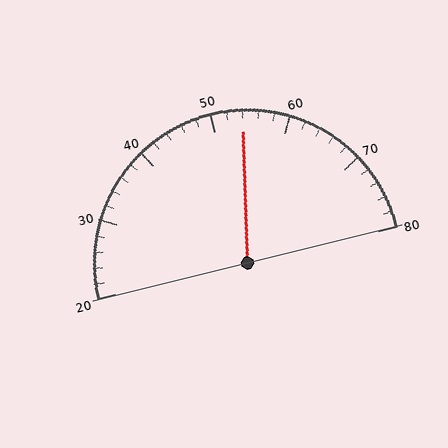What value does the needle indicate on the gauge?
The needle indicates approximately 54.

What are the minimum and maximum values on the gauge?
The gauge ranges from 20 to 80.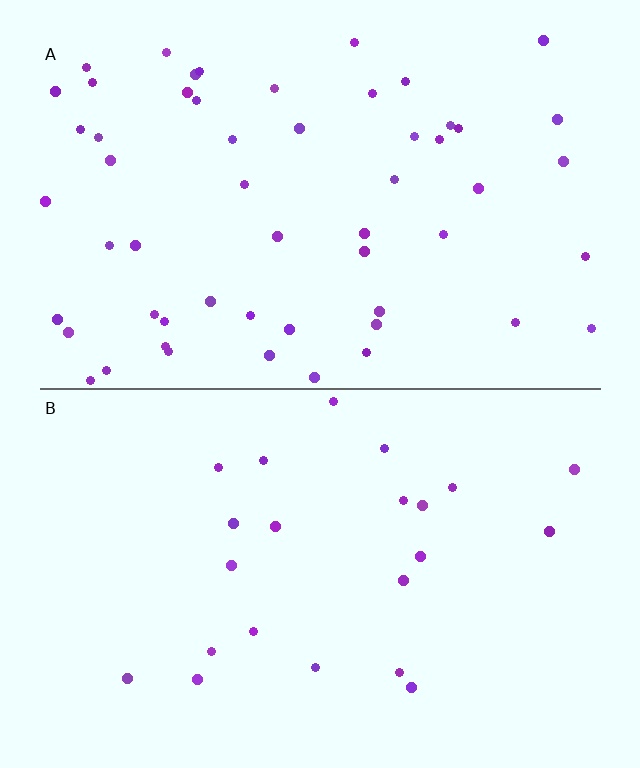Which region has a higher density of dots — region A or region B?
A (the top).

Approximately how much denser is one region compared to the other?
Approximately 2.5× — region A over region B.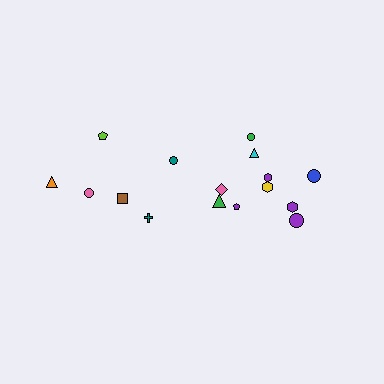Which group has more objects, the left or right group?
The right group.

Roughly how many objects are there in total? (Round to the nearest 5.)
Roughly 15 objects in total.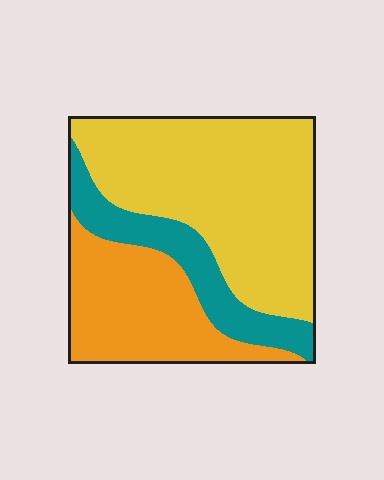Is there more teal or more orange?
Orange.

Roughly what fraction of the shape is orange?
Orange covers about 30% of the shape.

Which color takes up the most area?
Yellow, at roughly 55%.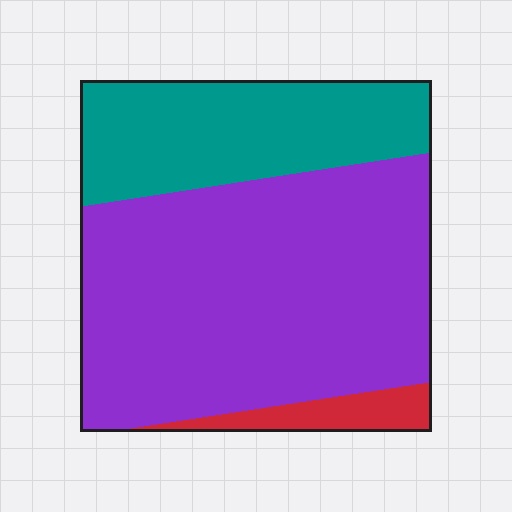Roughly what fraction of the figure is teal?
Teal covers 28% of the figure.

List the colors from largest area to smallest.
From largest to smallest: purple, teal, red.